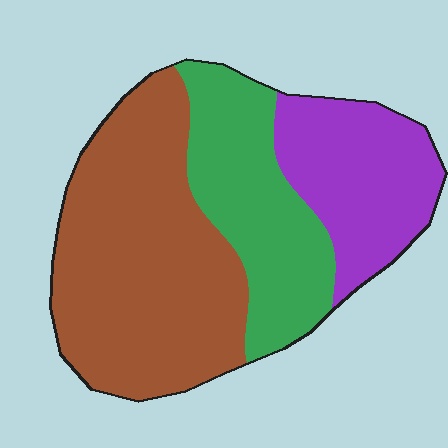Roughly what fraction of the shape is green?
Green covers 27% of the shape.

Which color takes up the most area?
Brown, at roughly 50%.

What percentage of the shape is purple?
Purple covers roughly 25% of the shape.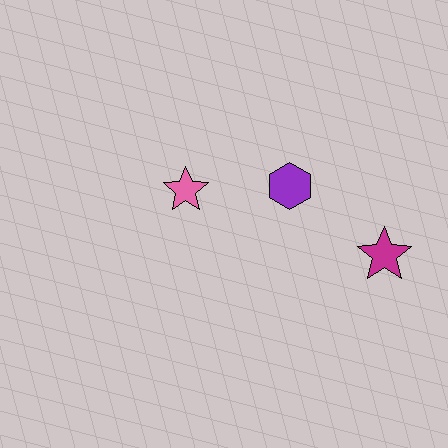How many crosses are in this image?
There are no crosses.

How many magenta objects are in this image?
There is 1 magenta object.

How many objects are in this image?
There are 3 objects.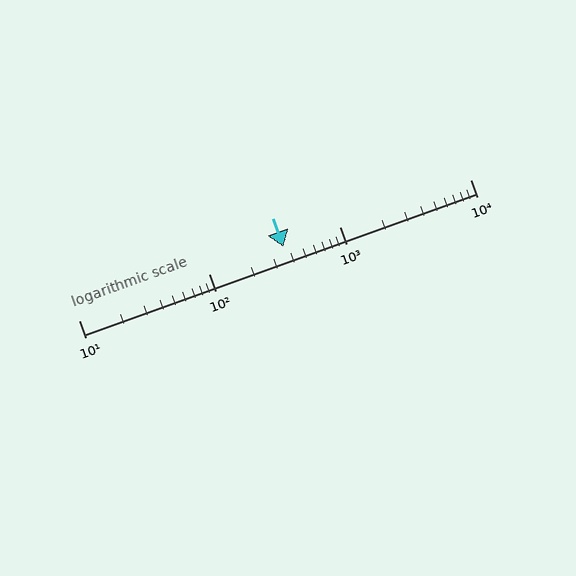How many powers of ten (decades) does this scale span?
The scale spans 3 decades, from 10 to 10000.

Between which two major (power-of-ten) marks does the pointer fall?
The pointer is between 100 and 1000.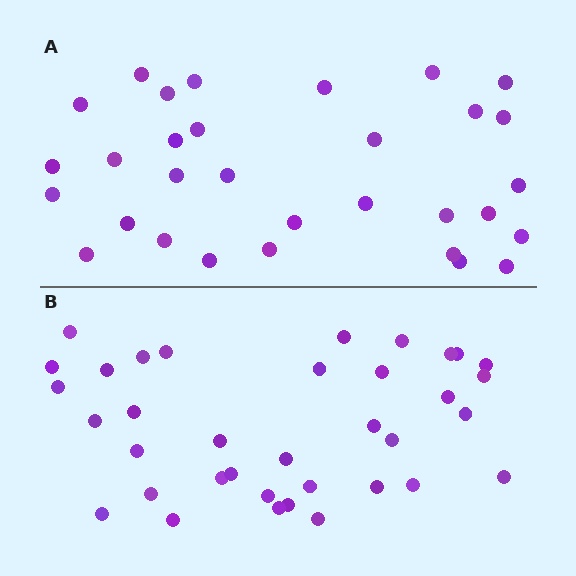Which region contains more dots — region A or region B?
Region B (the bottom region) has more dots.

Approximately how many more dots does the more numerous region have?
Region B has about 5 more dots than region A.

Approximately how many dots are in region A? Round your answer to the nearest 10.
About 30 dots. (The exact count is 31, which rounds to 30.)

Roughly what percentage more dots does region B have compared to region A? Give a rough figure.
About 15% more.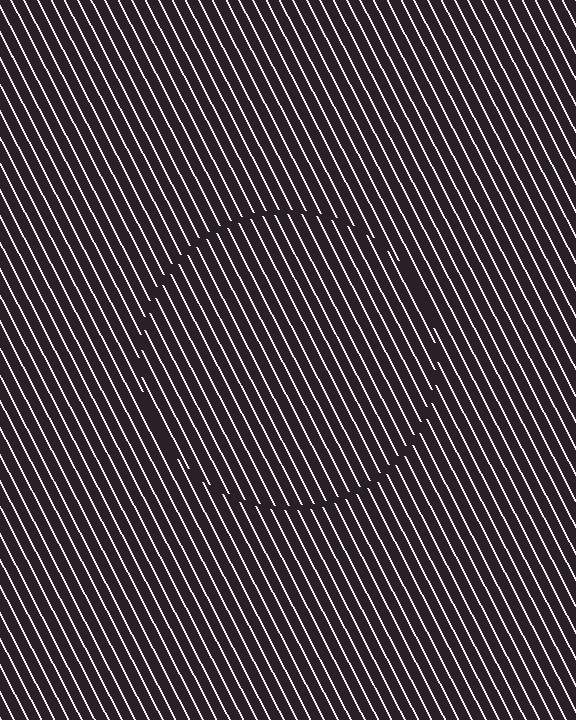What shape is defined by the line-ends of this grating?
An illusory circle. The interior of the shape contains the same grating, shifted by half a period — the contour is defined by the phase discontinuity where line-ends from the inner and outer gratings abut.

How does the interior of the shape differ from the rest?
The interior of the shape contains the same grating, shifted by half a period — the contour is defined by the phase discontinuity where line-ends from the inner and outer gratings abut.